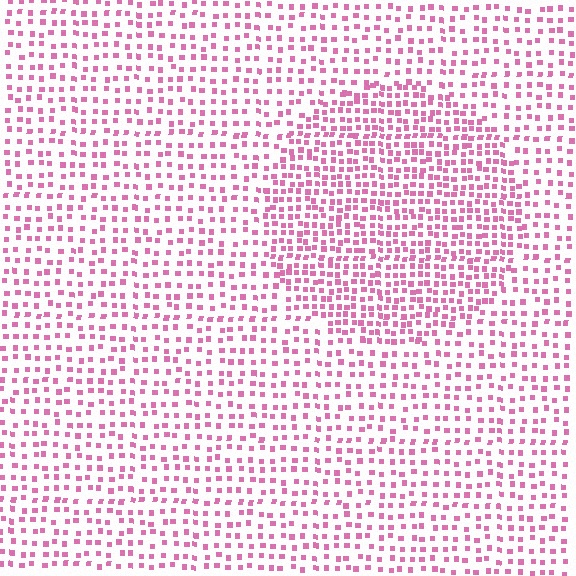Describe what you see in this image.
The image contains small pink elements arranged at two different densities. A circle-shaped region is visible where the elements are more densely packed than the surrounding area.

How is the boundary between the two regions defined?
The boundary is defined by a change in element density (approximately 1.8x ratio). All elements are the same color, size, and shape.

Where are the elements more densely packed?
The elements are more densely packed inside the circle boundary.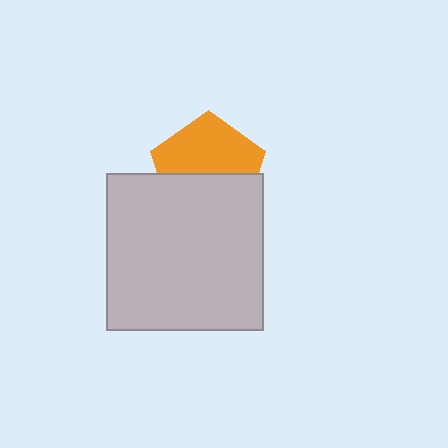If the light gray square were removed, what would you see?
You would see the complete orange pentagon.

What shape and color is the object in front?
The object in front is a light gray square.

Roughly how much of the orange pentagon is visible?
About half of it is visible (roughly 55%).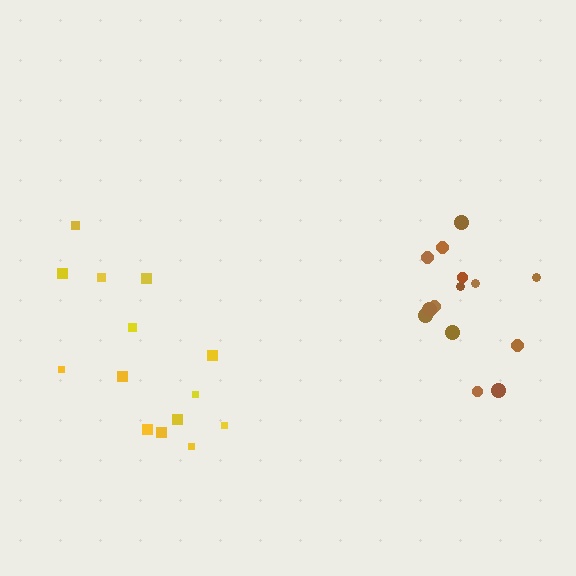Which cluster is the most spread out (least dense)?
Yellow.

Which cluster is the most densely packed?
Brown.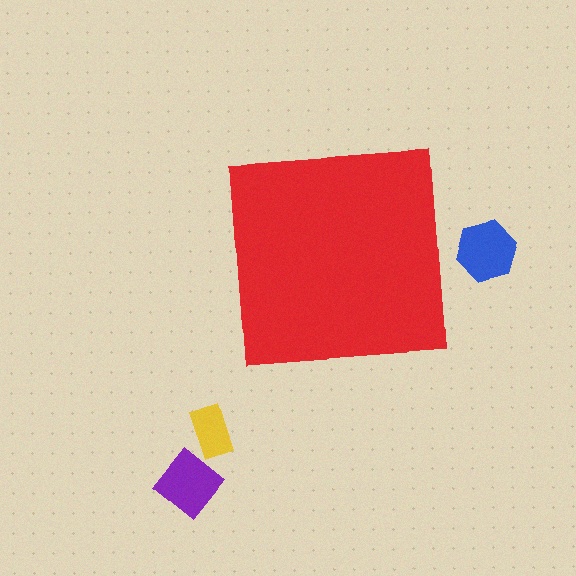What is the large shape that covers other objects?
A red square.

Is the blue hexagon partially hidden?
No, the blue hexagon is fully visible.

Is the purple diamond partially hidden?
No, the purple diamond is fully visible.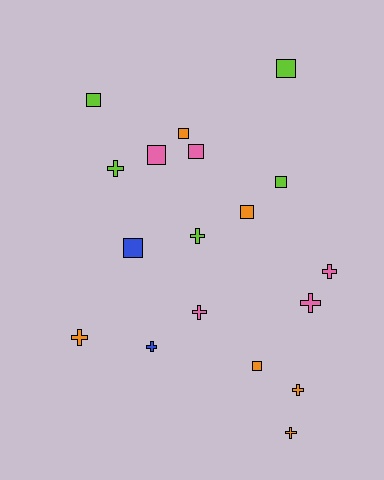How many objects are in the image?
There are 18 objects.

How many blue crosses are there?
There is 1 blue cross.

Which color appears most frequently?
Orange, with 6 objects.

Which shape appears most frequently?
Square, with 9 objects.